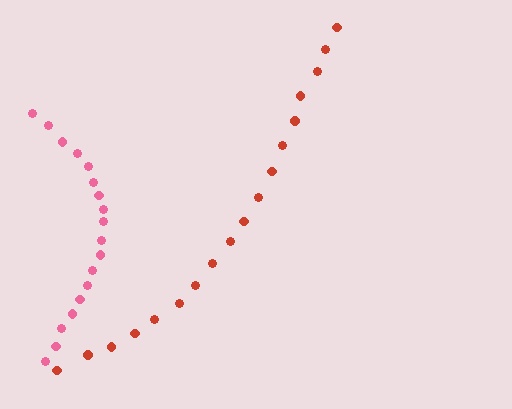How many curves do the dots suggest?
There are 2 distinct paths.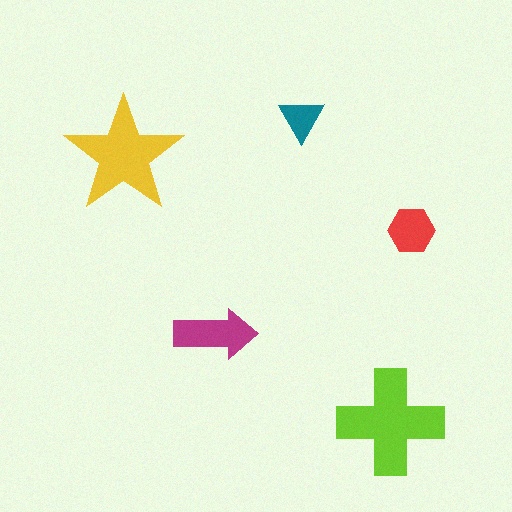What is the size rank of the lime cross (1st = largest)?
1st.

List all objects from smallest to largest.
The teal triangle, the red hexagon, the magenta arrow, the yellow star, the lime cross.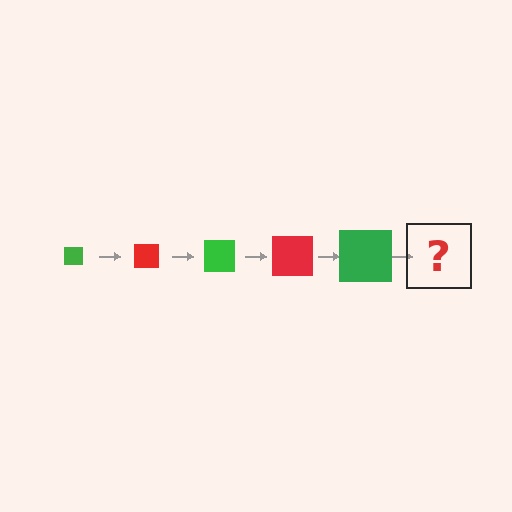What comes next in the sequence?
The next element should be a red square, larger than the previous one.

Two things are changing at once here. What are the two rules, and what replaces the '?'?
The two rules are that the square grows larger each step and the color cycles through green and red. The '?' should be a red square, larger than the previous one.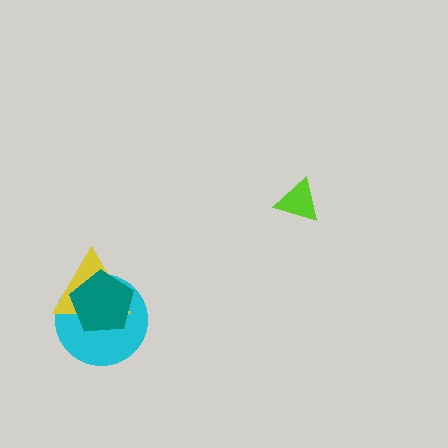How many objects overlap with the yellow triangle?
2 objects overlap with the yellow triangle.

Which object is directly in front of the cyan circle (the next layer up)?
The yellow triangle is directly in front of the cyan circle.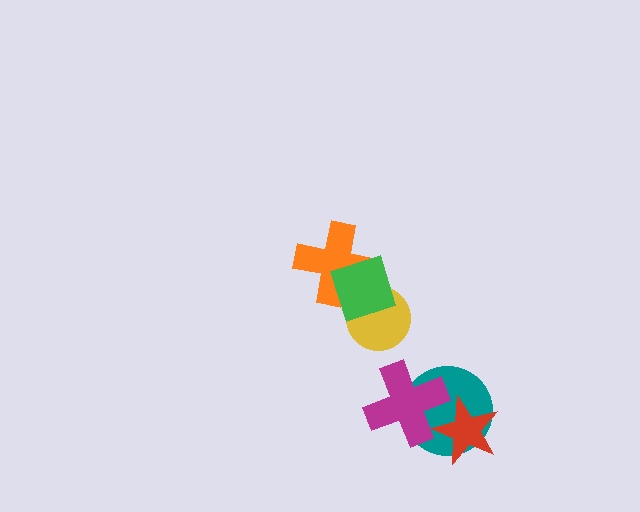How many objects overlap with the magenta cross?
2 objects overlap with the magenta cross.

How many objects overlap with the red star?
2 objects overlap with the red star.